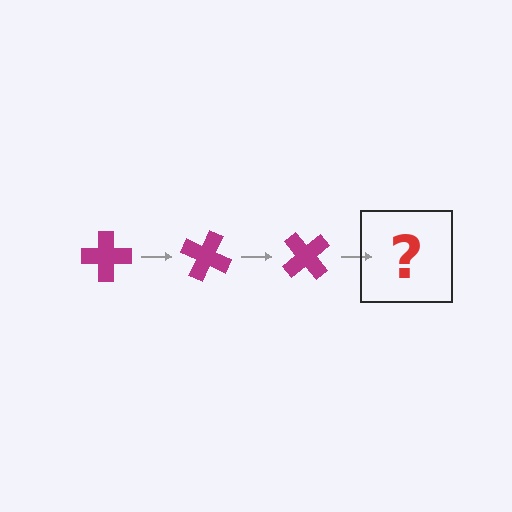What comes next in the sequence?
The next element should be a magenta cross rotated 75 degrees.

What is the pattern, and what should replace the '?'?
The pattern is that the cross rotates 25 degrees each step. The '?' should be a magenta cross rotated 75 degrees.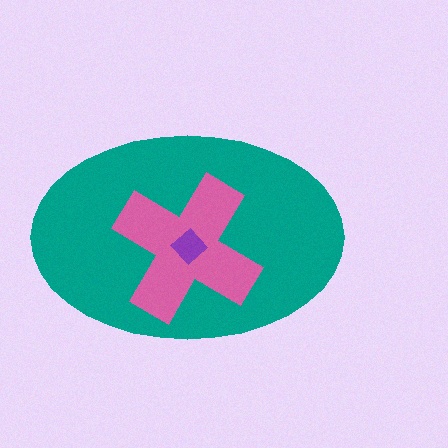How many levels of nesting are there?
3.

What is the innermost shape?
The purple diamond.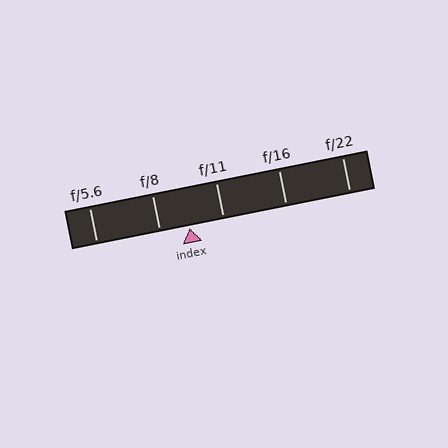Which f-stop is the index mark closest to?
The index mark is closest to f/8.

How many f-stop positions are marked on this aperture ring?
There are 5 f-stop positions marked.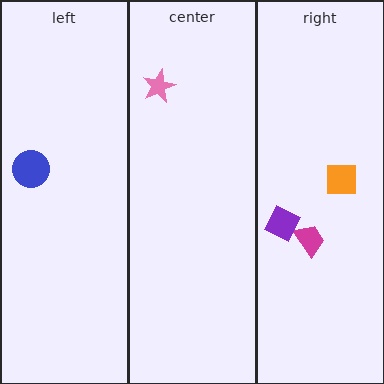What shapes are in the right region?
The magenta trapezoid, the orange square, the purple diamond.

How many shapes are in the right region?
3.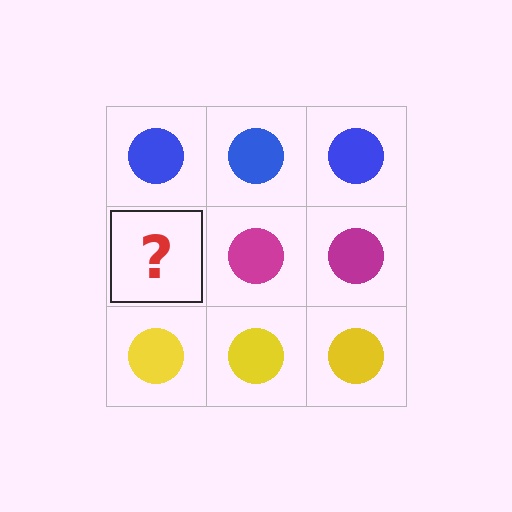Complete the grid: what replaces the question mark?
The question mark should be replaced with a magenta circle.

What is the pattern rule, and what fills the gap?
The rule is that each row has a consistent color. The gap should be filled with a magenta circle.